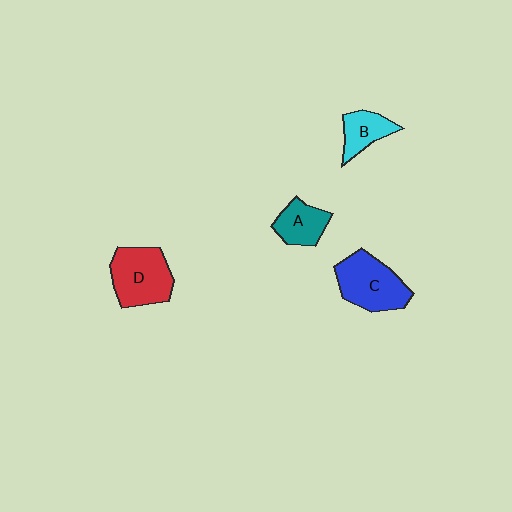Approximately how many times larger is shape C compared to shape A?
Approximately 1.7 times.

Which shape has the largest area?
Shape C (blue).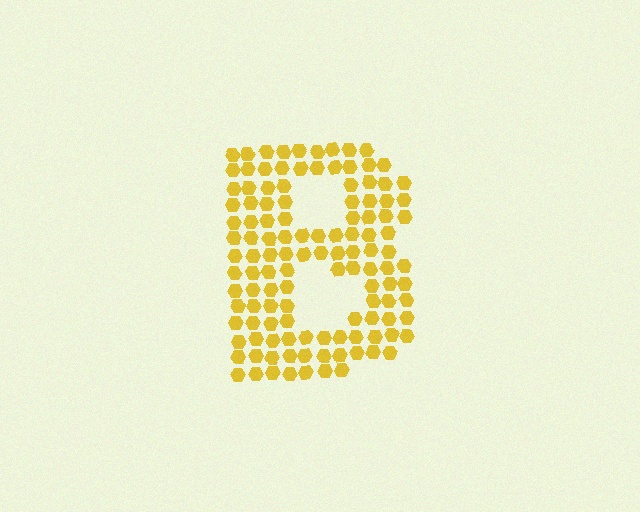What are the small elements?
The small elements are hexagons.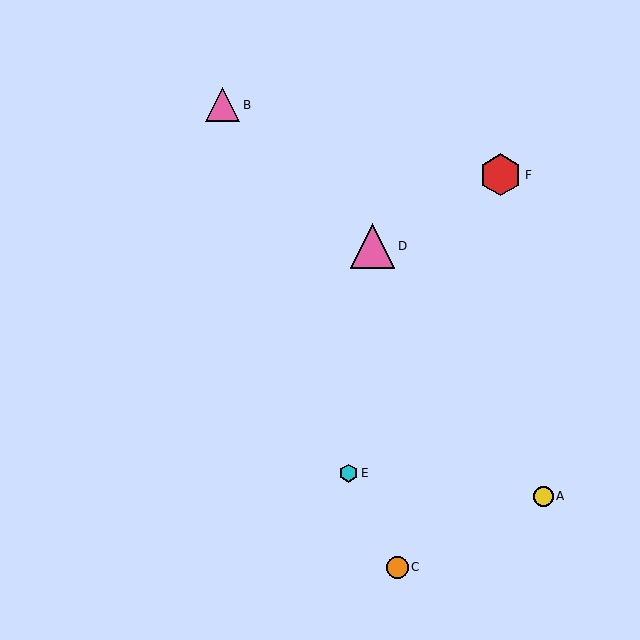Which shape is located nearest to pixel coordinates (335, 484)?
The cyan hexagon (labeled E) at (349, 473) is nearest to that location.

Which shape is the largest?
The pink triangle (labeled D) is the largest.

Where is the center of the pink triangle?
The center of the pink triangle is at (372, 246).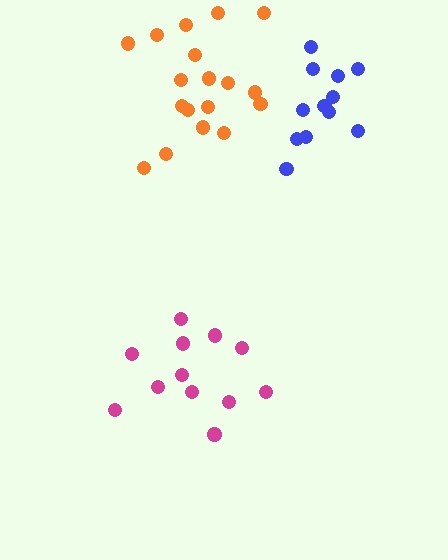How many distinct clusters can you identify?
There are 3 distinct clusters.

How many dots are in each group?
Group 1: 12 dots, Group 2: 18 dots, Group 3: 12 dots (42 total).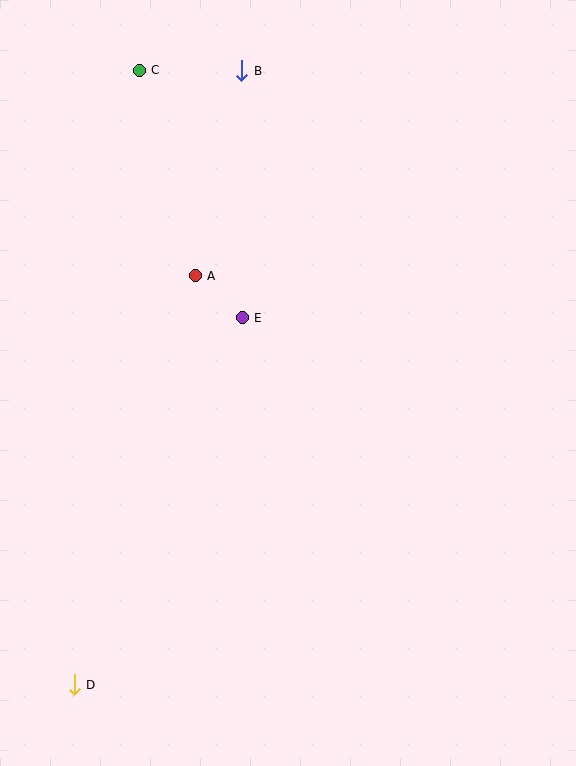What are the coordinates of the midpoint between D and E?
The midpoint between D and E is at (158, 501).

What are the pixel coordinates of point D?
Point D is at (74, 685).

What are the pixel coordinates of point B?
Point B is at (242, 71).